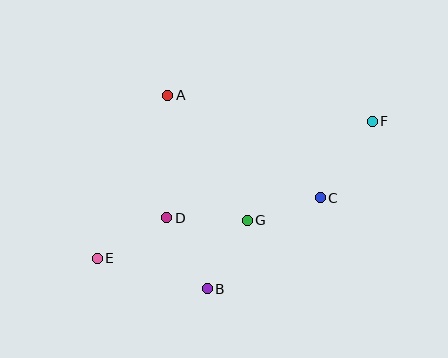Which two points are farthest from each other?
Points E and F are farthest from each other.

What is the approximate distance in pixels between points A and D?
The distance between A and D is approximately 122 pixels.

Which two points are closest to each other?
Points C and G are closest to each other.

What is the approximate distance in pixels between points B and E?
The distance between B and E is approximately 114 pixels.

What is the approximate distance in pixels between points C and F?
The distance between C and F is approximately 92 pixels.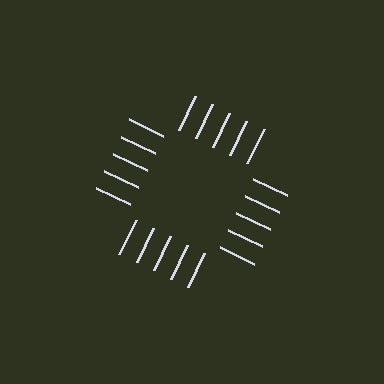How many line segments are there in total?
20 — 5 along each of the 4 edges.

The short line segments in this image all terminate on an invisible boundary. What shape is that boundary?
An illusory square — the line segments terminate on its edges but no continuous stroke is drawn.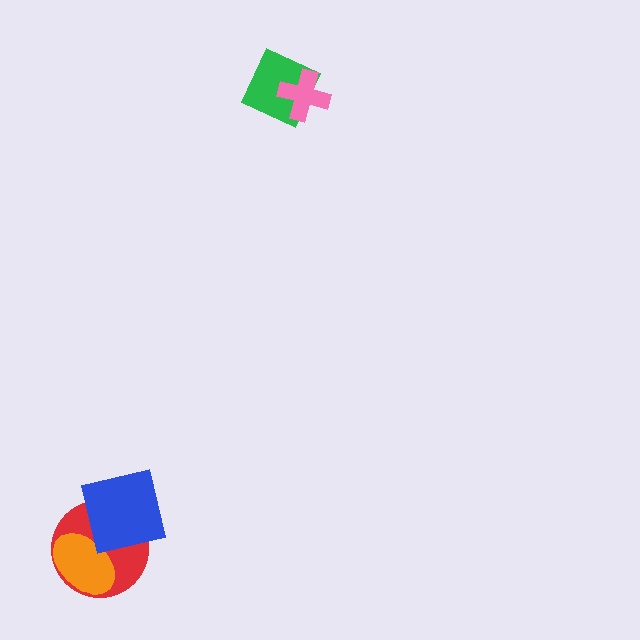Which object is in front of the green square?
The pink cross is in front of the green square.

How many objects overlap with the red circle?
2 objects overlap with the red circle.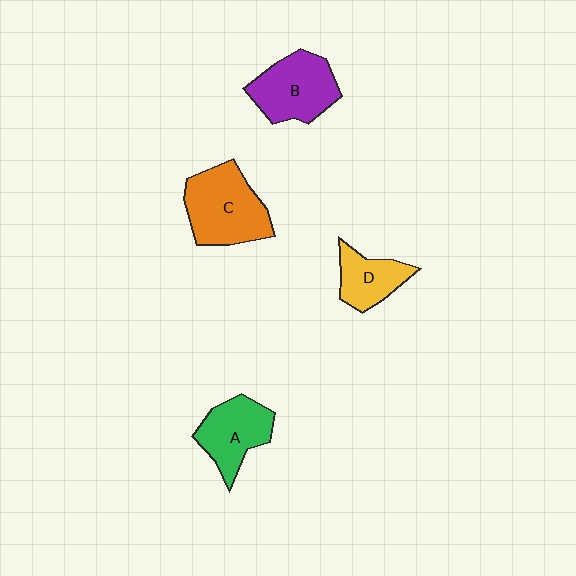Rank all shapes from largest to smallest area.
From largest to smallest: C (orange), B (purple), A (green), D (yellow).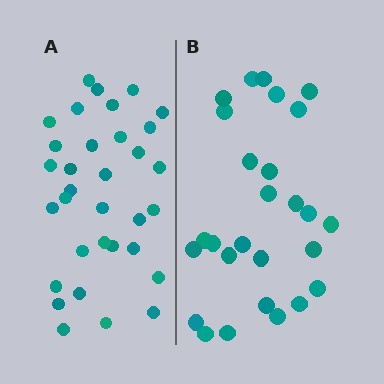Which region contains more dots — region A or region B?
Region A (the left region) has more dots.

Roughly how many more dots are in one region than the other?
Region A has about 6 more dots than region B.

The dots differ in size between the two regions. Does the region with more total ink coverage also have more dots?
No. Region B has more total ink coverage because its dots are larger, but region A actually contains more individual dots. Total area can be misleading — the number of items is what matters here.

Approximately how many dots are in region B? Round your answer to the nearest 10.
About 30 dots. (The exact count is 27, which rounds to 30.)